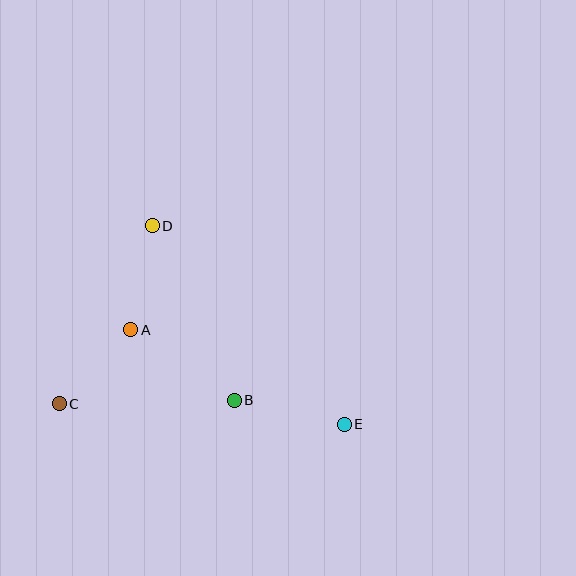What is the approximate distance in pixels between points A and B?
The distance between A and B is approximately 125 pixels.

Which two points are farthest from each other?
Points C and E are farthest from each other.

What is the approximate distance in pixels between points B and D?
The distance between B and D is approximately 193 pixels.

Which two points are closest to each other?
Points A and C are closest to each other.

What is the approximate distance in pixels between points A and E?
The distance between A and E is approximately 234 pixels.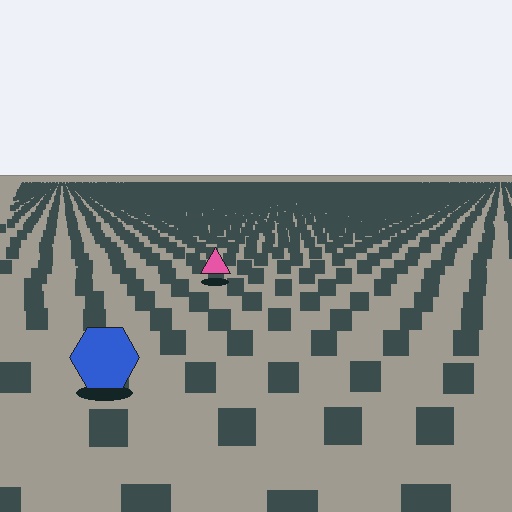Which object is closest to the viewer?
The blue hexagon is closest. The texture marks near it are larger and more spread out.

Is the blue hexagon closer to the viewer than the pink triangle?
Yes. The blue hexagon is closer — you can tell from the texture gradient: the ground texture is coarser near it.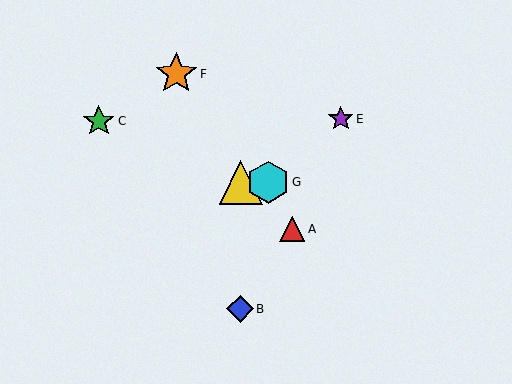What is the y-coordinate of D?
Object D is at y≈182.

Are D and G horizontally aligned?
Yes, both are at y≈182.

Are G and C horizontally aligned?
No, G is at y≈182 and C is at y≈121.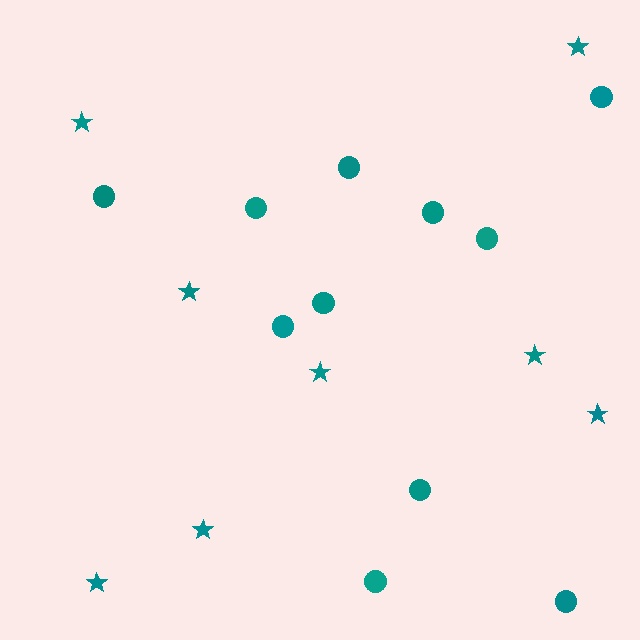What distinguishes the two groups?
There are 2 groups: one group of circles (11) and one group of stars (8).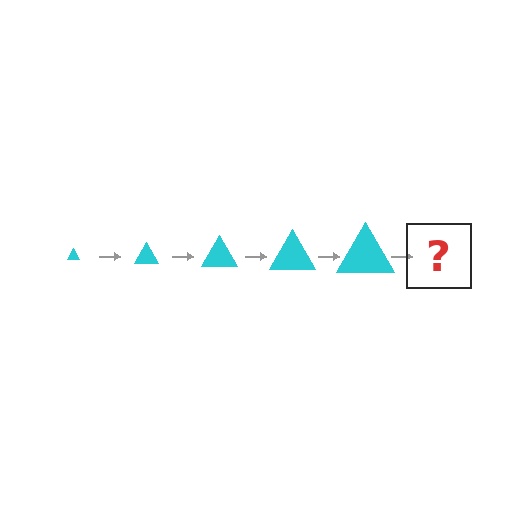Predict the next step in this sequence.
The next step is a cyan triangle, larger than the previous one.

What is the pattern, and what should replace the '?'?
The pattern is that the triangle gets progressively larger each step. The '?' should be a cyan triangle, larger than the previous one.